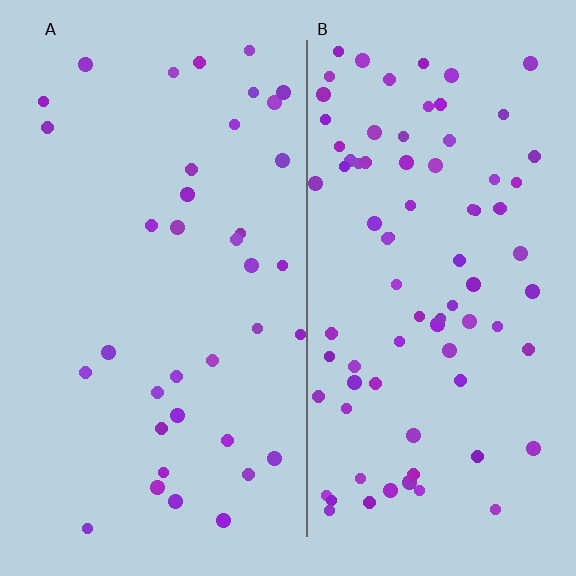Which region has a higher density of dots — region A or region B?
B (the right).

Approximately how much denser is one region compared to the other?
Approximately 2.2× — region B over region A.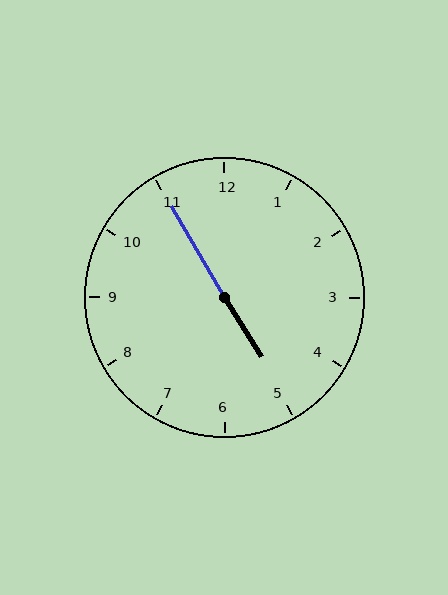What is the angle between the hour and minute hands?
Approximately 178 degrees.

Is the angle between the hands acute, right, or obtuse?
It is obtuse.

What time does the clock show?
4:55.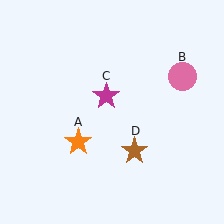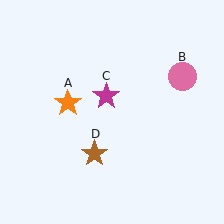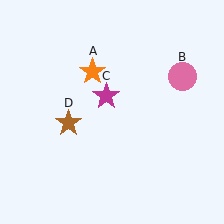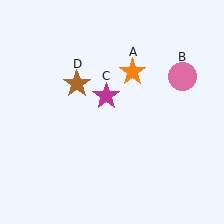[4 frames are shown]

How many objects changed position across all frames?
2 objects changed position: orange star (object A), brown star (object D).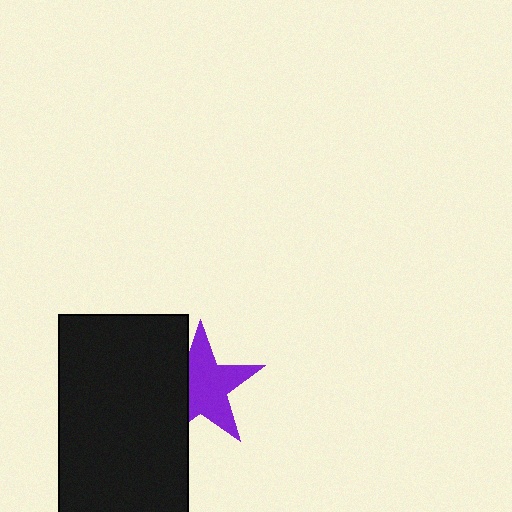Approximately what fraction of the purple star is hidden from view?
Roughly 32% of the purple star is hidden behind the black rectangle.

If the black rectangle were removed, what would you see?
You would see the complete purple star.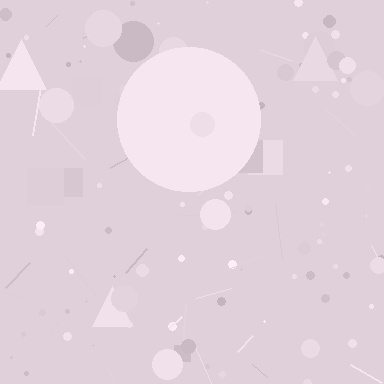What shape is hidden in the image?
A circle is hidden in the image.